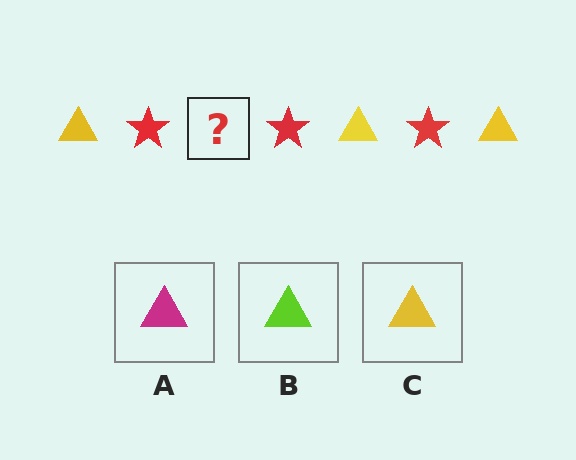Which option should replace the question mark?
Option C.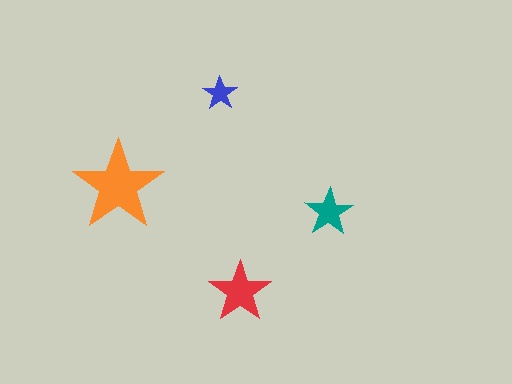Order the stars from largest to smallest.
the orange one, the red one, the teal one, the blue one.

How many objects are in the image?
There are 4 objects in the image.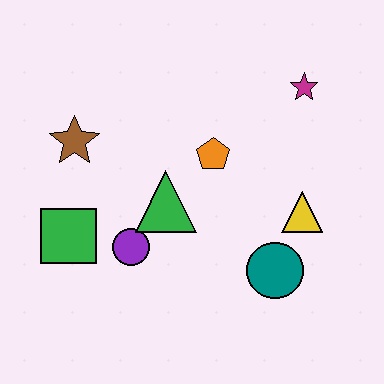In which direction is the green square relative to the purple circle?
The green square is to the left of the purple circle.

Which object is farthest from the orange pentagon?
The green square is farthest from the orange pentagon.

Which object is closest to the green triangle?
The purple circle is closest to the green triangle.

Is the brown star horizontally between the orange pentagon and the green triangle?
No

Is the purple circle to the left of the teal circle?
Yes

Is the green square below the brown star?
Yes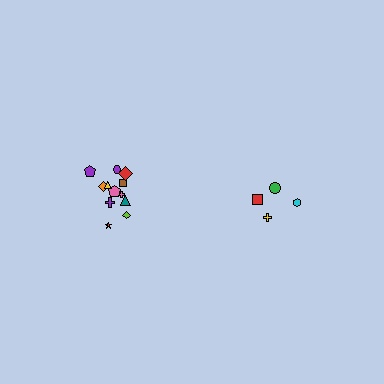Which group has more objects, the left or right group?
The left group.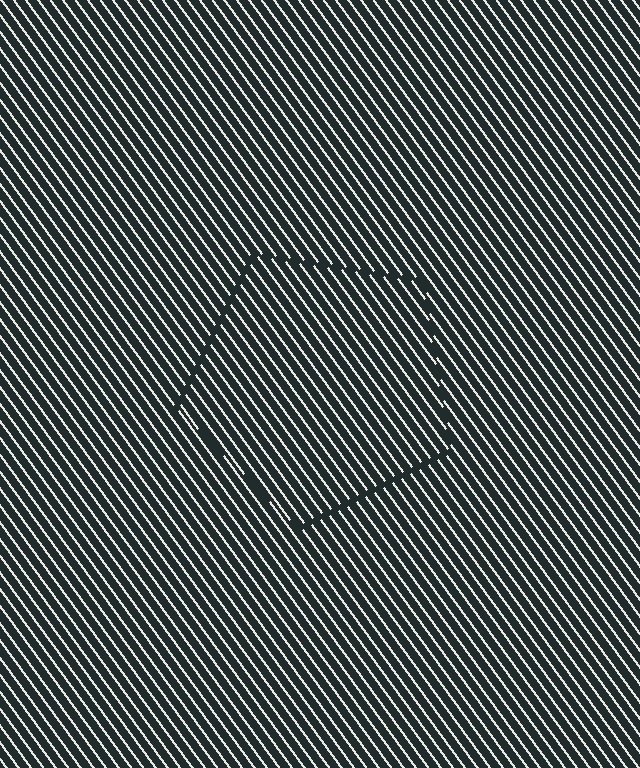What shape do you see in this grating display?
An illusory pentagon. The interior of the shape contains the same grating, shifted by half a period — the contour is defined by the phase discontinuity where line-ends from the inner and outer gratings abut.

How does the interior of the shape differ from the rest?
The interior of the shape contains the same grating, shifted by half a period — the contour is defined by the phase discontinuity where line-ends from the inner and outer gratings abut.